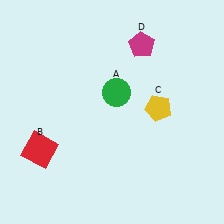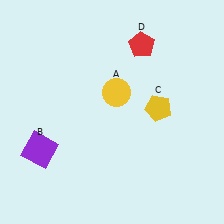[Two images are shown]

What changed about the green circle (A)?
In Image 1, A is green. In Image 2, it changed to yellow.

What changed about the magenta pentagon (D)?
In Image 1, D is magenta. In Image 2, it changed to red.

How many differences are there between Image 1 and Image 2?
There are 3 differences between the two images.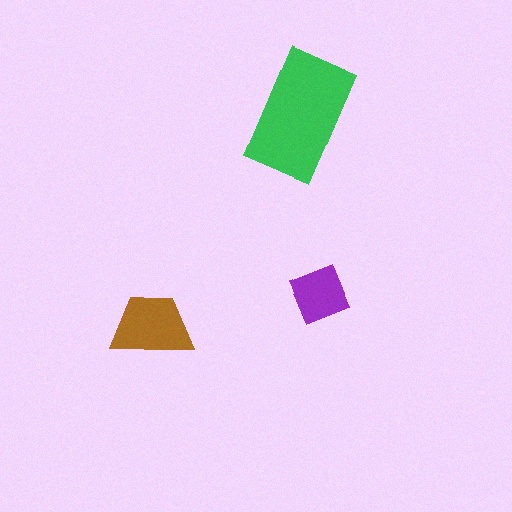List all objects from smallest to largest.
The purple square, the brown trapezoid, the green rectangle.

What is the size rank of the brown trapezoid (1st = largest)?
2nd.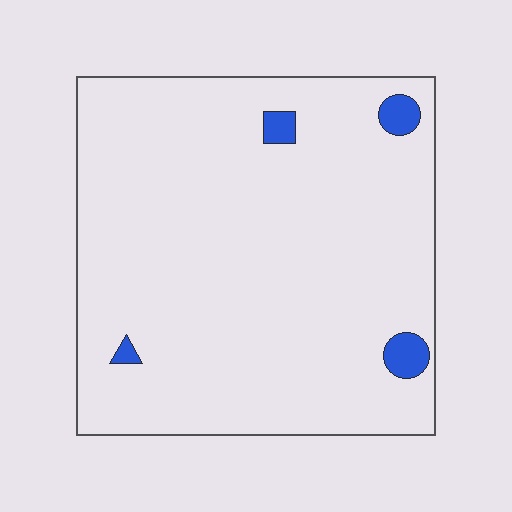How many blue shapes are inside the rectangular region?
4.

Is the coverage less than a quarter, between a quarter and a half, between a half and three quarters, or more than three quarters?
Less than a quarter.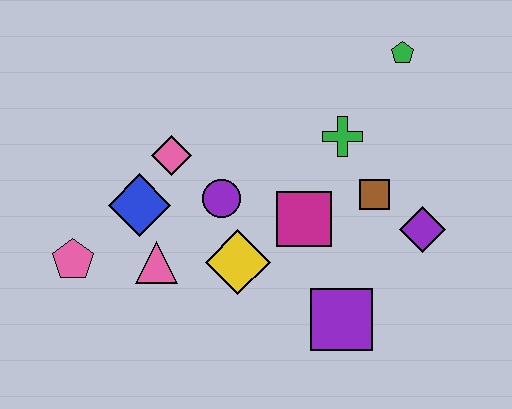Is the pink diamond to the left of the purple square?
Yes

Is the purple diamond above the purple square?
Yes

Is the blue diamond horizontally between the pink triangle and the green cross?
No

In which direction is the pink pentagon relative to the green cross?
The pink pentagon is to the left of the green cross.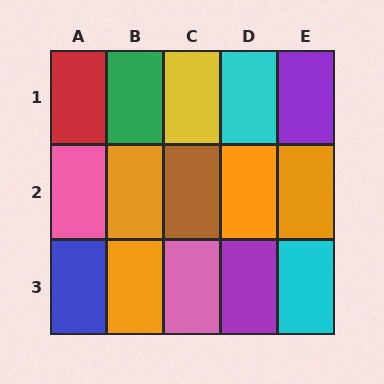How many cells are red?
1 cell is red.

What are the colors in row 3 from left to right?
Blue, orange, pink, purple, cyan.